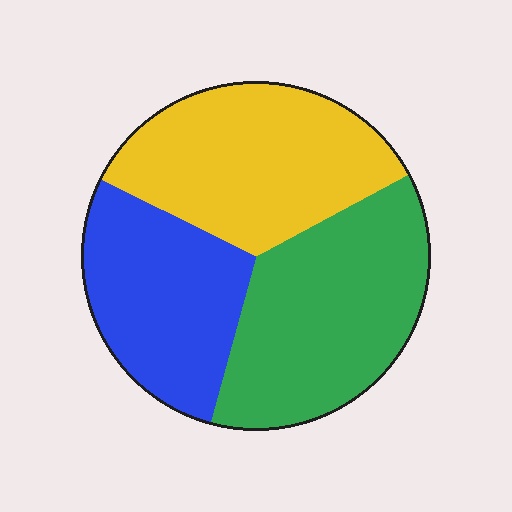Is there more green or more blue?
Green.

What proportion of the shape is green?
Green covers about 35% of the shape.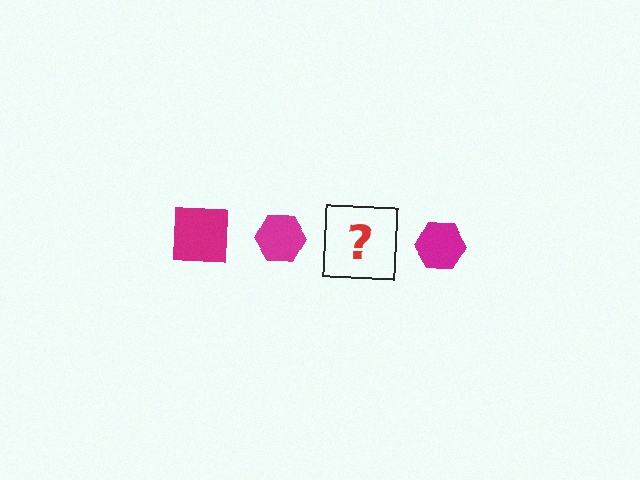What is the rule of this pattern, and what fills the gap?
The rule is that the pattern cycles through square, hexagon shapes in magenta. The gap should be filled with a magenta square.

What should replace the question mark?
The question mark should be replaced with a magenta square.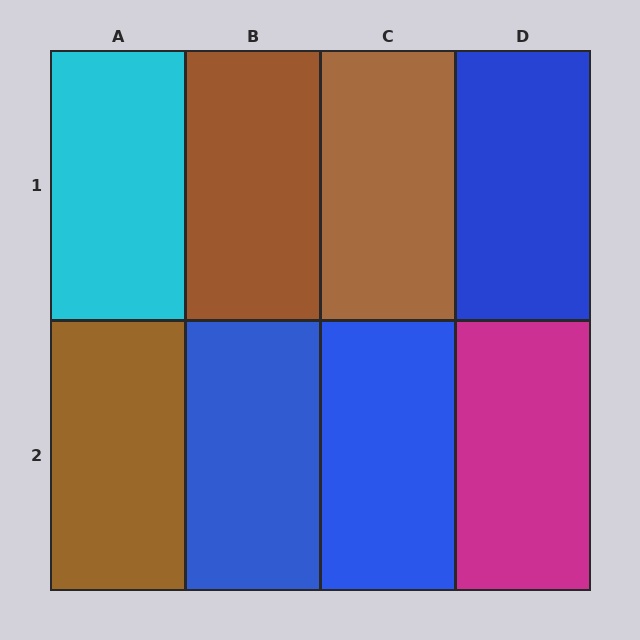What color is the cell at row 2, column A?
Brown.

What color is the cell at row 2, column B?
Blue.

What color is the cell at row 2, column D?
Magenta.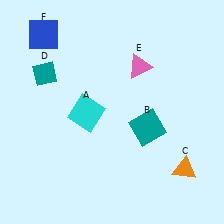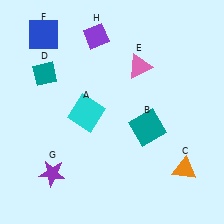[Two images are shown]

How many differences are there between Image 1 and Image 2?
There are 2 differences between the two images.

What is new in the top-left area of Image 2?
A purple diamond (H) was added in the top-left area of Image 2.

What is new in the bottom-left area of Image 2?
A purple star (G) was added in the bottom-left area of Image 2.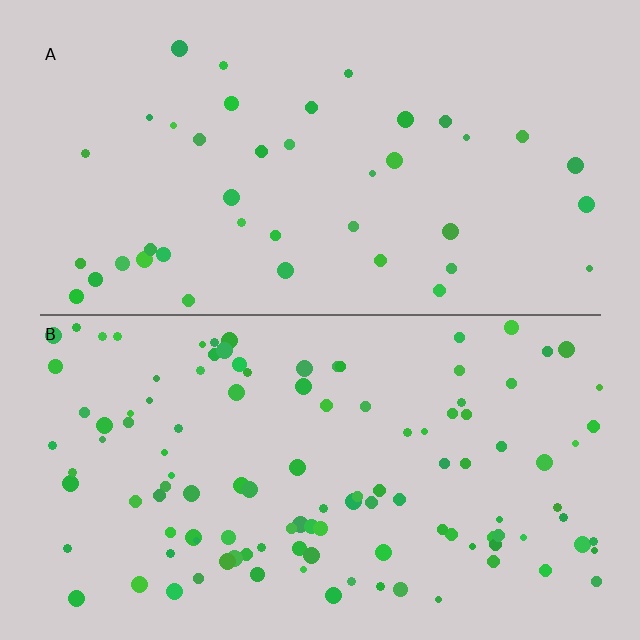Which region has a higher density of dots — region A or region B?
B (the bottom).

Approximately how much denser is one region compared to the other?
Approximately 2.8× — region B over region A.